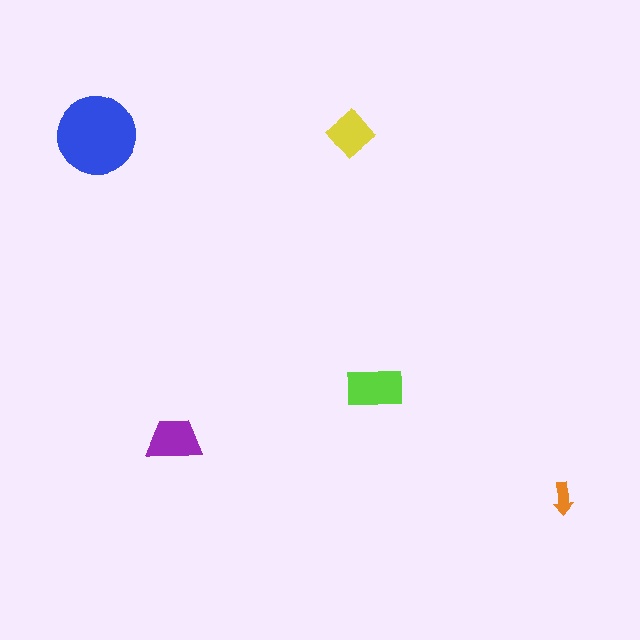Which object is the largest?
The blue circle.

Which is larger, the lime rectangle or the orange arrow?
The lime rectangle.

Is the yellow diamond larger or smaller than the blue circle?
Smaller.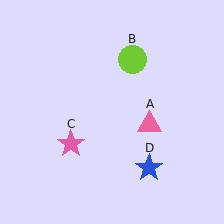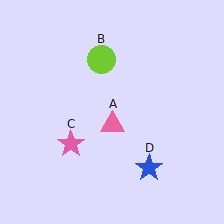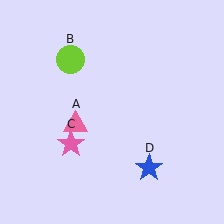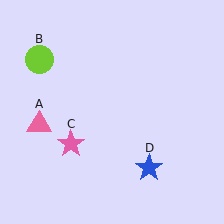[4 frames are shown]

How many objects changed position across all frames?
2 objects changed position: pink triangle (object A), lime circle (object B).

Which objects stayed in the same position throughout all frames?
Pink star (object C) and blue star (object D) remained stationary.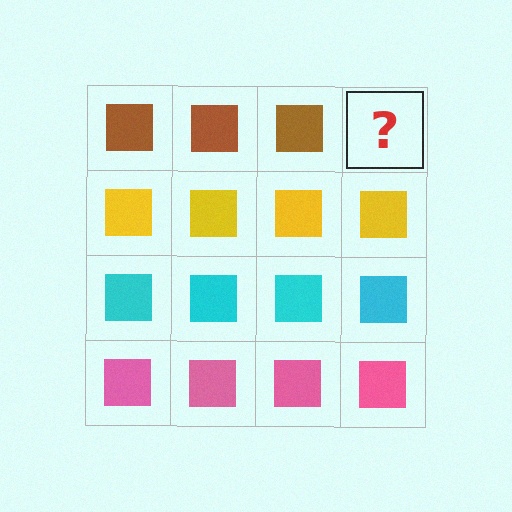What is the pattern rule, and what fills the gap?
The rule is that each row has a consistent color. The gap should be filled with a brown square.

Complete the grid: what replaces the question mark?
The question mark should be replaced with a brown square.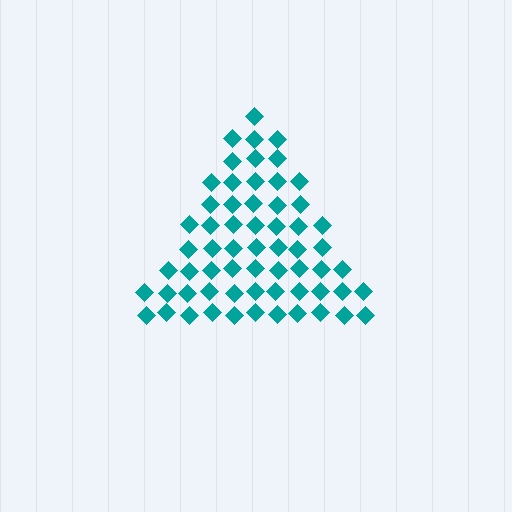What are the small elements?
The small elements are diamonds.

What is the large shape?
The large shape is a triangle.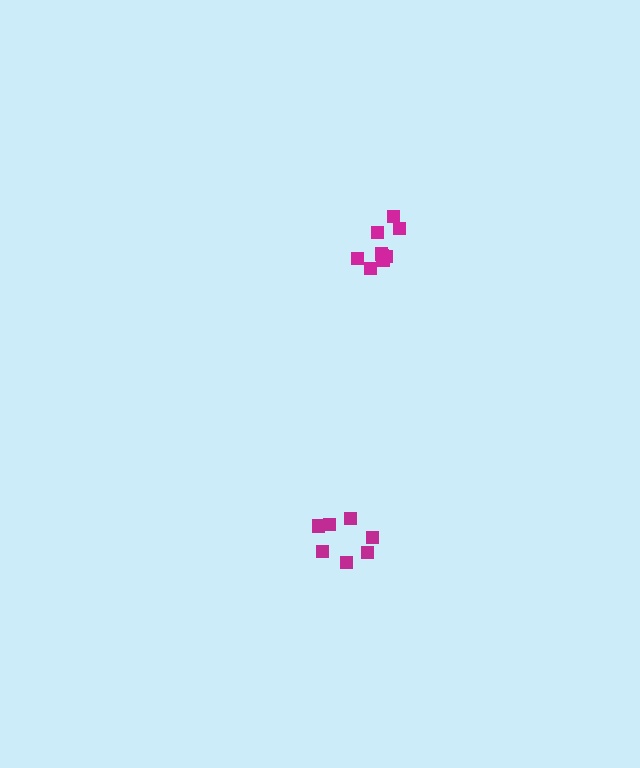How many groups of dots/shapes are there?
There are 2 groups.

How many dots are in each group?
Group 1: 9 dots, Group 2: 7 dots (16 total).